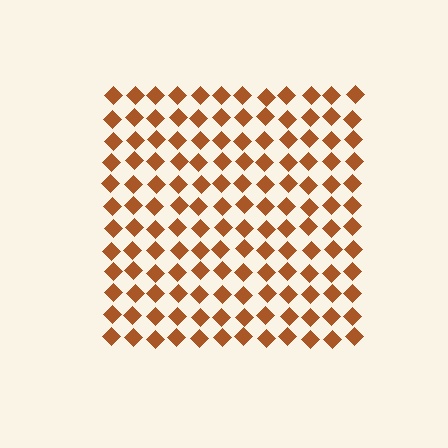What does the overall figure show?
The overall figure shows a square.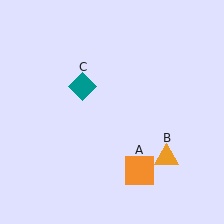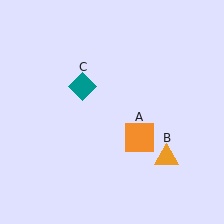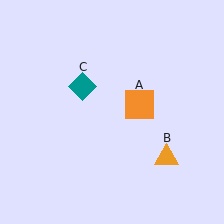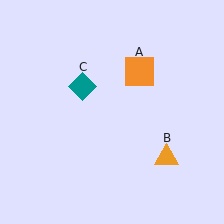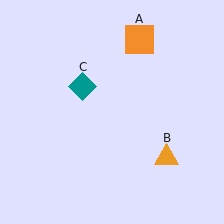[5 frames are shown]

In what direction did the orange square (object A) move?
The orange square (object A) moved up.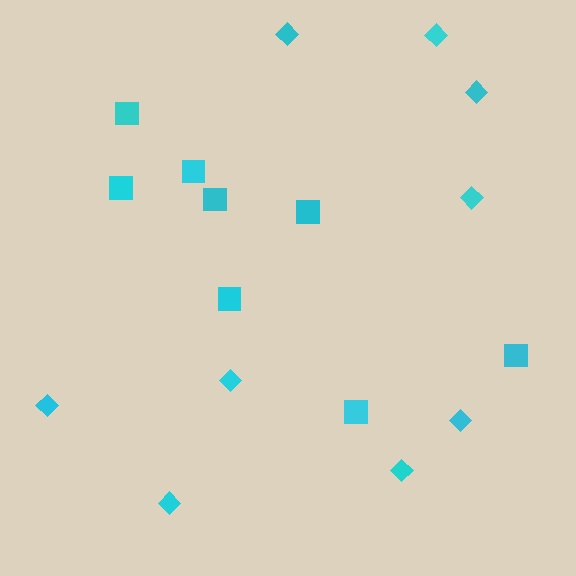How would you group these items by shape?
There are 2 groups: one group of diamonds (9) and one group of squares (8).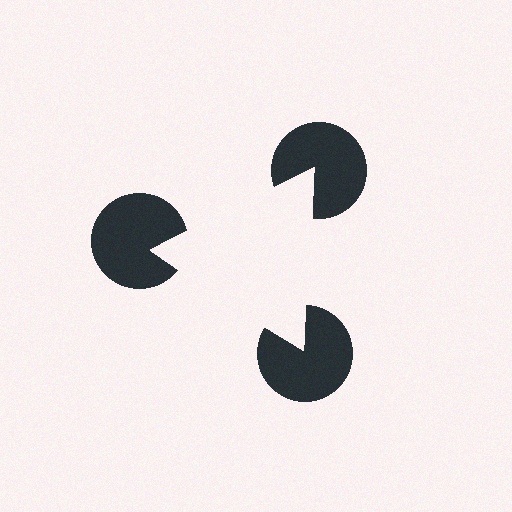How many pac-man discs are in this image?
There are 3 — one at each vertex of the illusory triangle.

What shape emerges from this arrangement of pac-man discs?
An illusory triangle — its edges are inferred from the aligned wedge cuts in the pac-man discs, not physically drawn.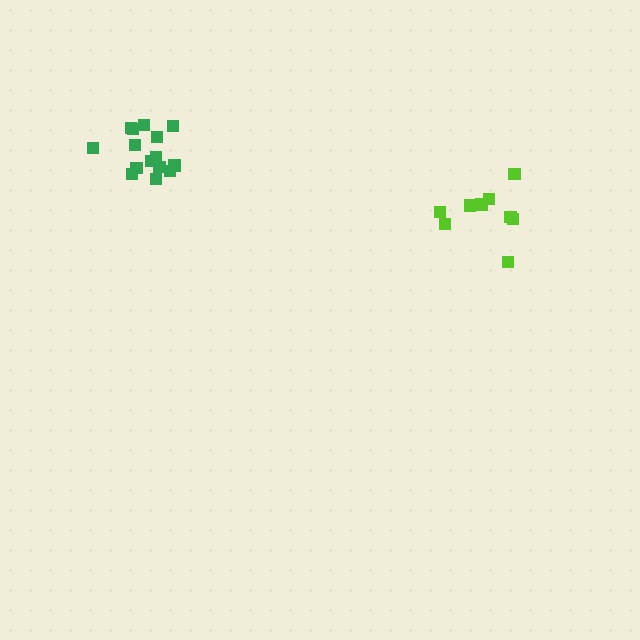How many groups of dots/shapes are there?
There are 2 groups.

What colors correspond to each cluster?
The clusters are colored: green, lime.